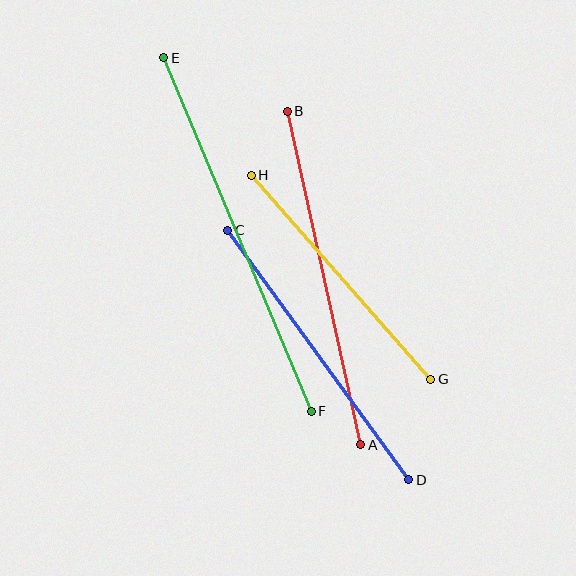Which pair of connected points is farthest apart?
Points E and F are farthest apart.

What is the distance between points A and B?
The distance is approximately 342 pixels.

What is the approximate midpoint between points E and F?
The midpoint is at approximately (238, 234) pixels.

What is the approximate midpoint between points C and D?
The midpoint is at approximately (318, 355) pixels.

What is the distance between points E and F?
The distance is approximately 383 pixels.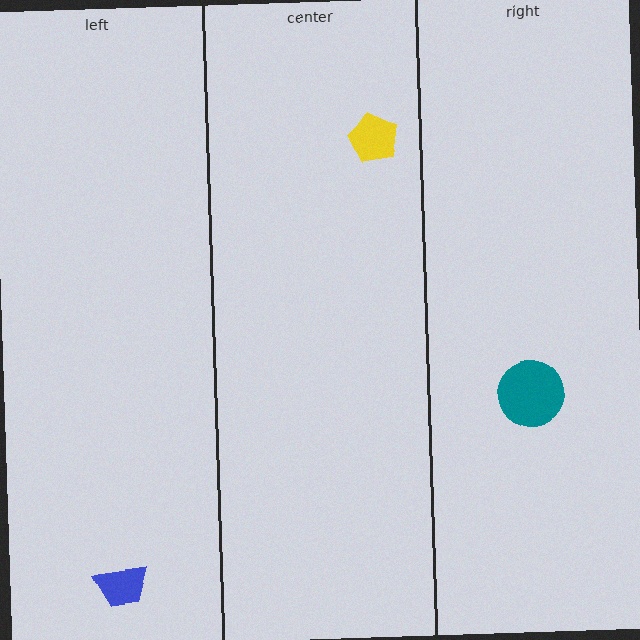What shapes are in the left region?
The blue trapezoid.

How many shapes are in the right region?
1.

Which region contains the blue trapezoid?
The left region.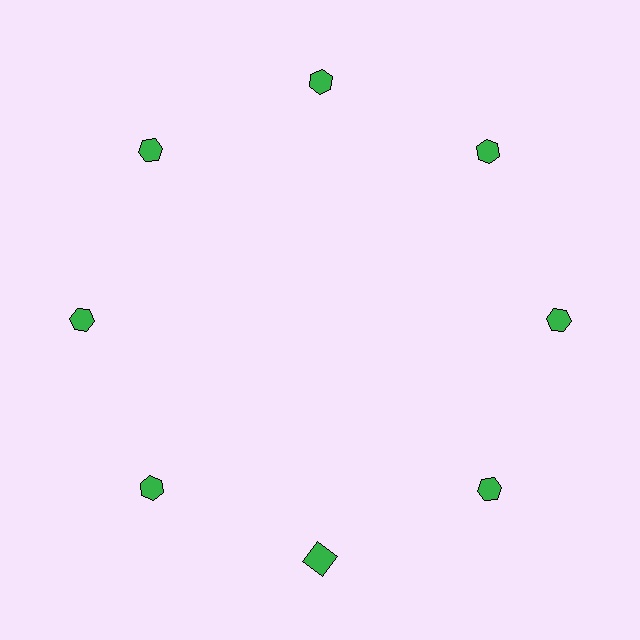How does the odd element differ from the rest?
It has a different shape: square instead of hexagon.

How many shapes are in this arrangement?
There are 8 shapes arranged in a ring pattern.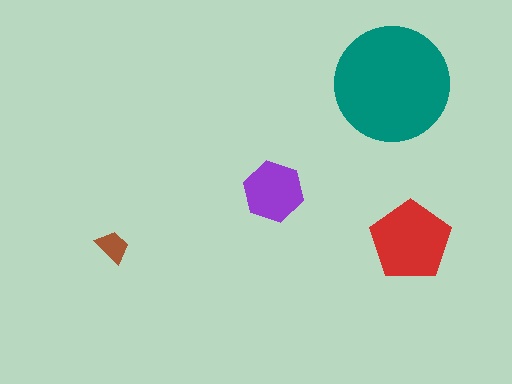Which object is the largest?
The teal circle.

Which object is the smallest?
The brown trapezoid.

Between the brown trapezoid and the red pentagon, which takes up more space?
The red pentagon.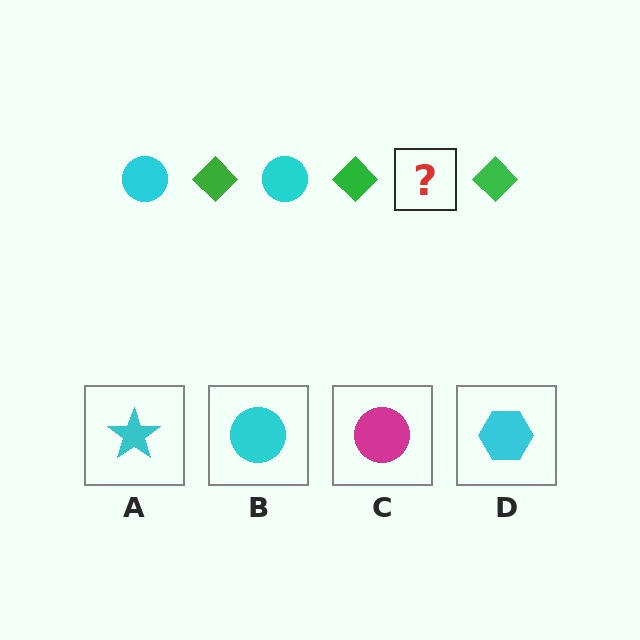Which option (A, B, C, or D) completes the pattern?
B.